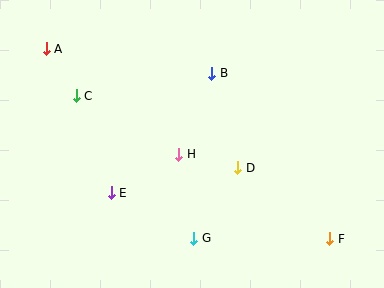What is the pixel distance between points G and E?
The distance between G and E is 94 pixels.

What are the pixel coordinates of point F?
Point F is at (330, 239).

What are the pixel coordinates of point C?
Point C is at (76, 96).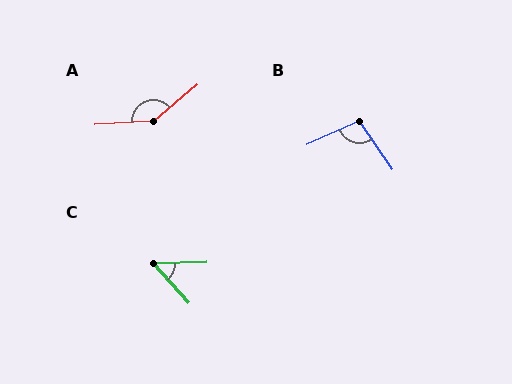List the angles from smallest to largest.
C (49°), B (100°), A (144°).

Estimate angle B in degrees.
Approximately 100 degrees.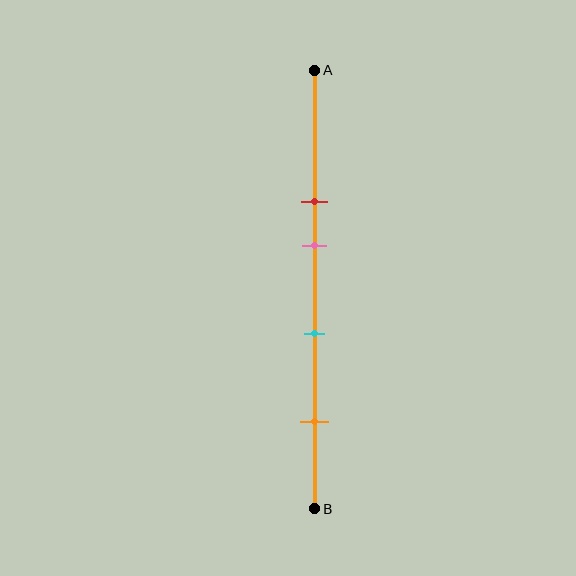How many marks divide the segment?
There are 4 marks dividing the segment.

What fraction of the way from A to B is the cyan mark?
The cyan mark is approximately 60% (0.6) of the way from A to B.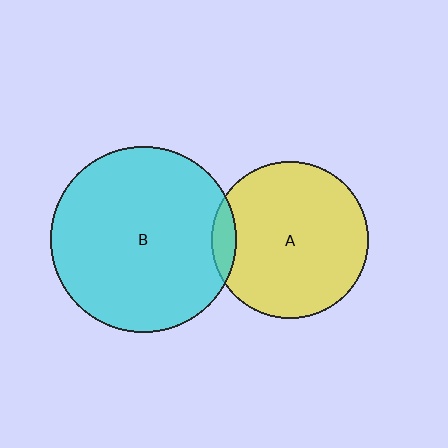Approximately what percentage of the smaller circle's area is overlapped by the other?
Approximately 10%.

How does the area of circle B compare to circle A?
Approximately 1.4 times.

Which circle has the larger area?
Circle B (cyan).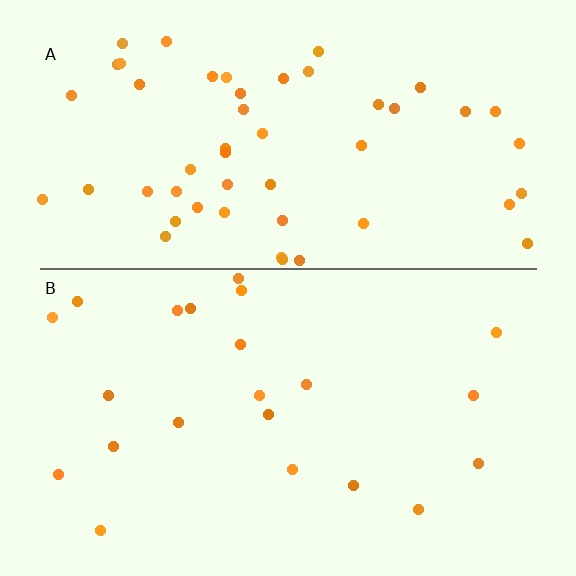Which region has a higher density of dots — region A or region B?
A (the top).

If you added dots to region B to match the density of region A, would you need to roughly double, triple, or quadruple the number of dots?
Approximately double.